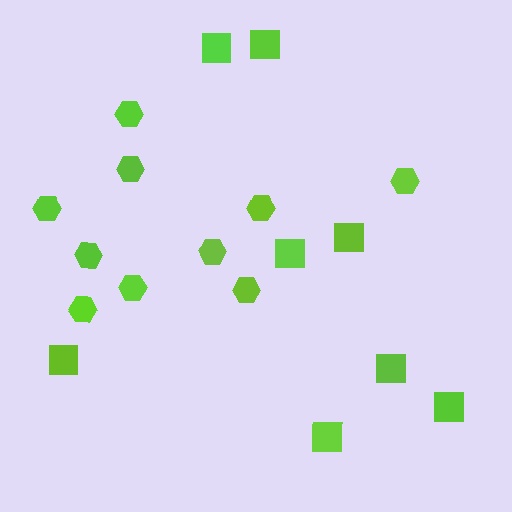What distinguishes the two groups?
There are 2 groups: one group of squares (8) and one group of hexagons (10).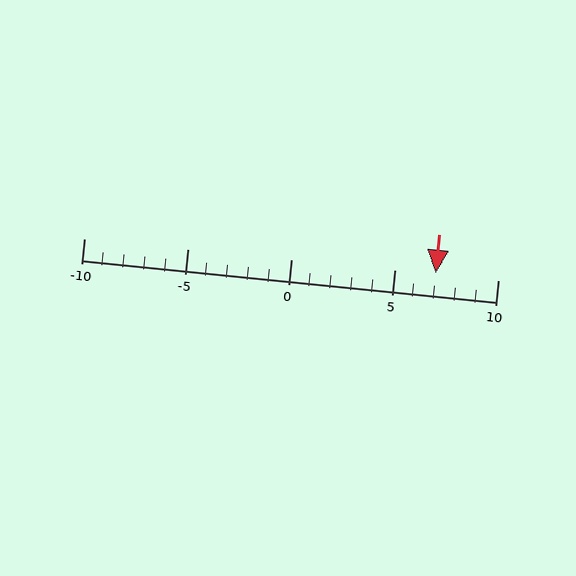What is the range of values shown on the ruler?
The ruler shows values from -10 to 10.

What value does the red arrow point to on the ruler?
The red arrow points to approximately 7.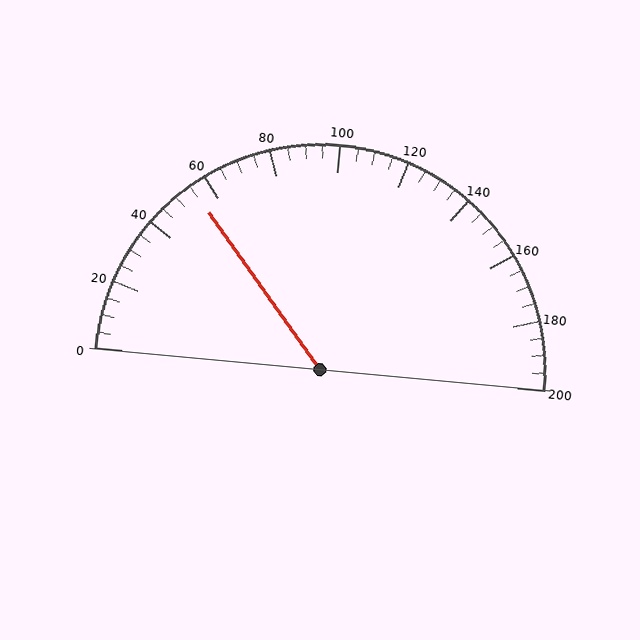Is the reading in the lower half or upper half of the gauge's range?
The reading is in the lower half of the range (0 to 200).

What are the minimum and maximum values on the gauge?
The gauge ranges from 0 to 200.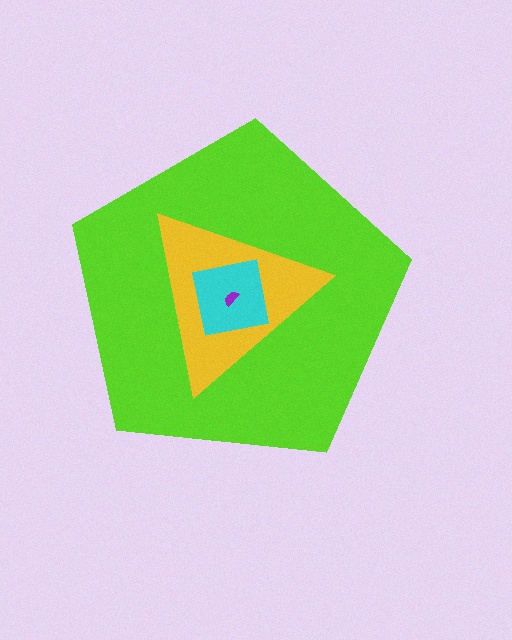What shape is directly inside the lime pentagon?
The yellow triangle.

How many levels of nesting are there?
4.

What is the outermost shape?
The lime pentagon.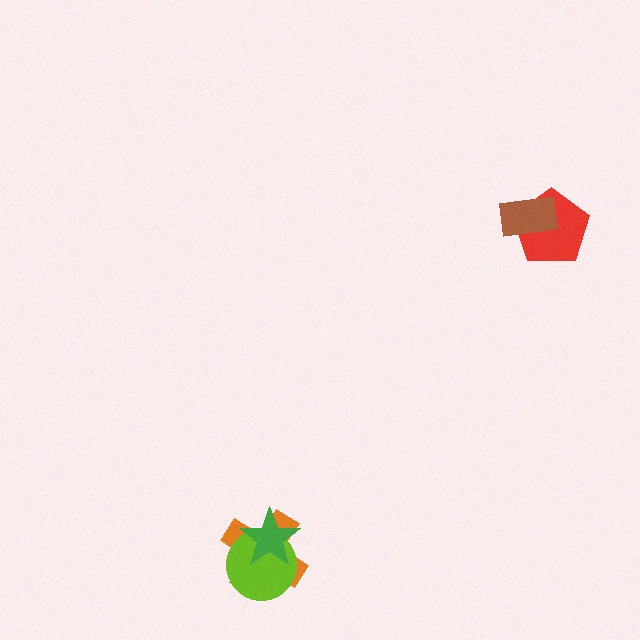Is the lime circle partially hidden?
Yes, it is partially covered by another shape.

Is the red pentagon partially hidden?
Yes, it is partially covered by another shape.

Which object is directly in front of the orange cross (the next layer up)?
The lime circle is directly in front of the orange cross.